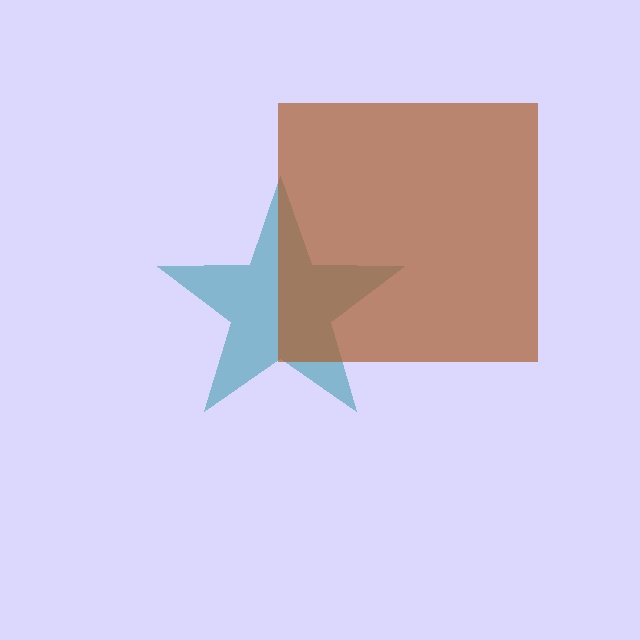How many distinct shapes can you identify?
There are 2 distinct shapes: a teal star, a brown square.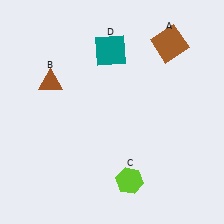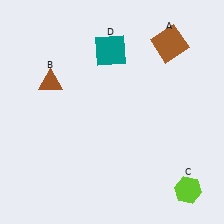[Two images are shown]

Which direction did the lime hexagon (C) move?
The lime hexagon (C) moved right.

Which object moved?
The lime hexagon (C) moved right.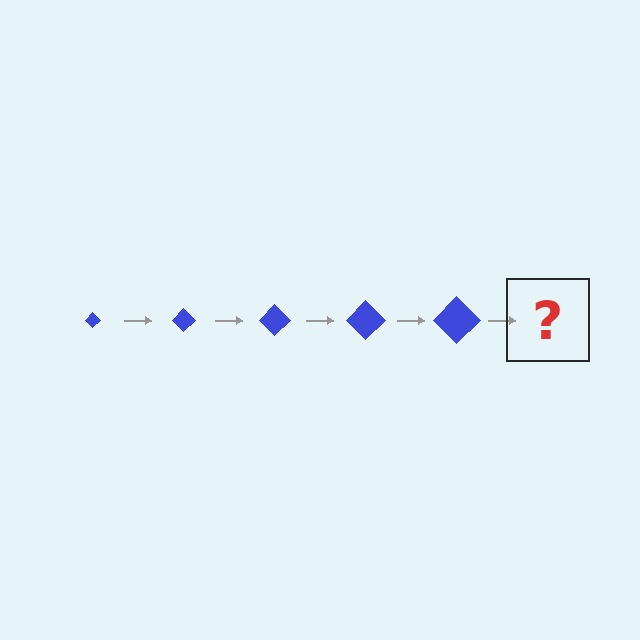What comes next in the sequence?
The next element should be a blue diamond, larger than the previous one.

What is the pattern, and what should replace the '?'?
The pattern is that the diamond gets progressively larger each step. The '?' should be a blue diamond, larger than the previous one.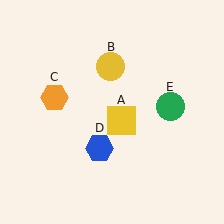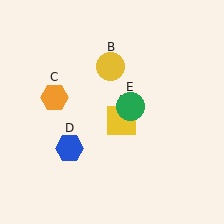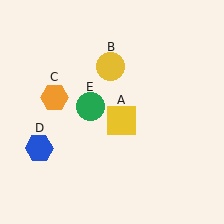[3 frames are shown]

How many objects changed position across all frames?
2 objects changed position: blue hexagon (object D), green circle (object E).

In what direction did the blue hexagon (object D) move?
The blue hexagon (object D) moved left.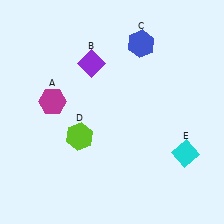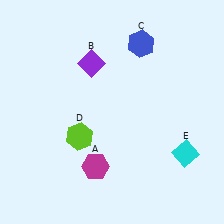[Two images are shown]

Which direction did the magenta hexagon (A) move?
The magenta hexagon (A) moved down.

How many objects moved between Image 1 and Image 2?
1 object moved between the two images.